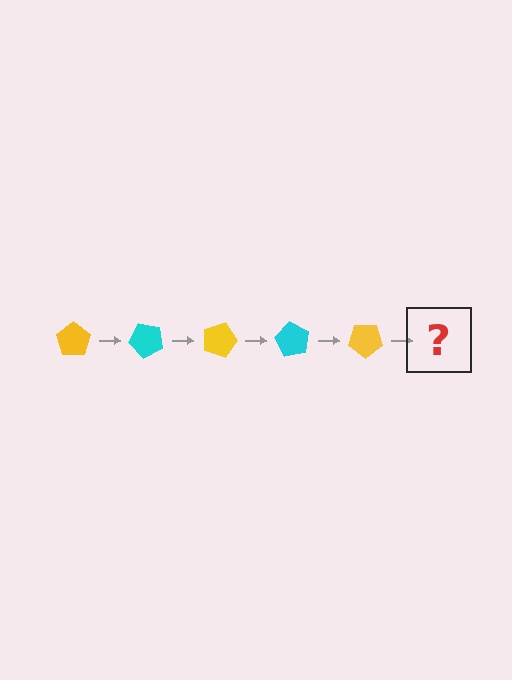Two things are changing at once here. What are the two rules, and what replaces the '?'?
The two rules are that it rotates 45 degrees each step and the color cycles through yellow and cyan. The '?' should be a cyan pentagon, rotated 225 degrees from the start.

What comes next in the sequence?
The next element should be a cyan pentagon, rotated 225 degrees from the start.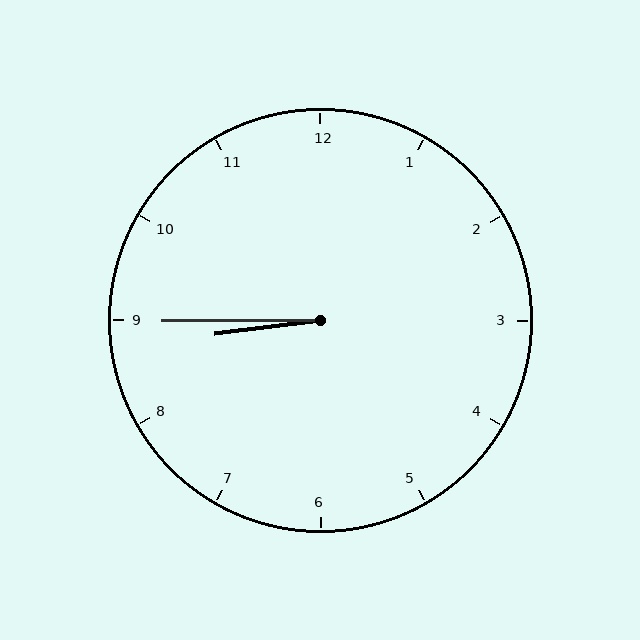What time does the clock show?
8:45.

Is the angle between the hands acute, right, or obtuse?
It is acute.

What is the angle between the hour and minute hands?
Approximately 8 degrees.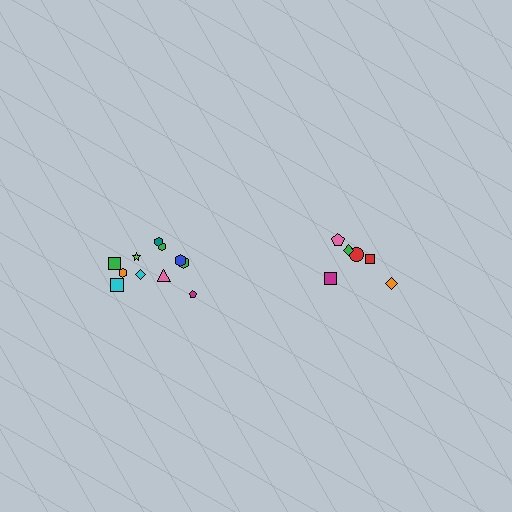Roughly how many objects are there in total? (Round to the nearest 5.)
Roughly 20 objects in total.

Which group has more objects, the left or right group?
The left group.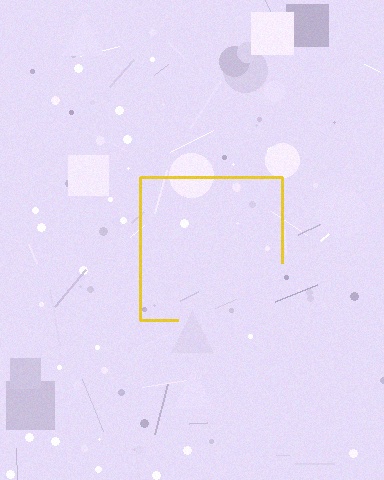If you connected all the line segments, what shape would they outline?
They would outline a square.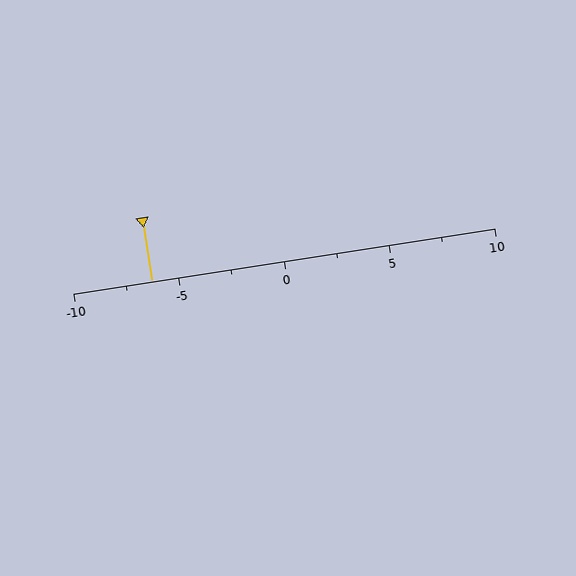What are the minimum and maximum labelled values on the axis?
The axis runs from -10 to 10.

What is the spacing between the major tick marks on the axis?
The major ticks are spaced 5 apart.